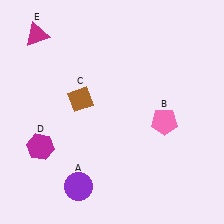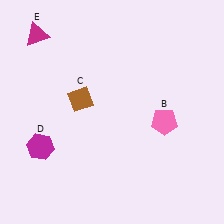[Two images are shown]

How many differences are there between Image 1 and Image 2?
There is 1 difference between the two images.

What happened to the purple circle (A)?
The purple circle (A) was removed in Image 2. It was in the bottom-left area of Image 1.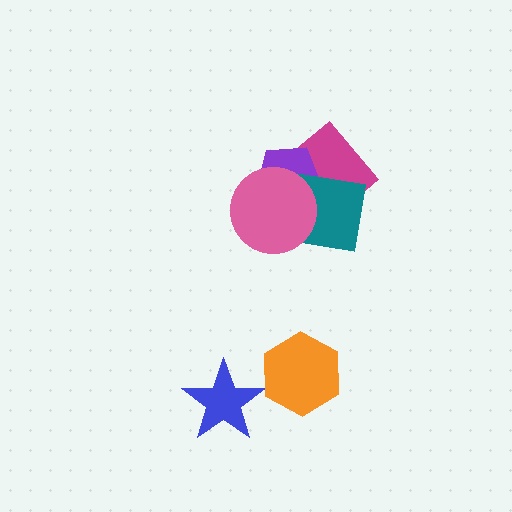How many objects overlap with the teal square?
3 objects overlap with the teal square.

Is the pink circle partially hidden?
No, no other shape covers it.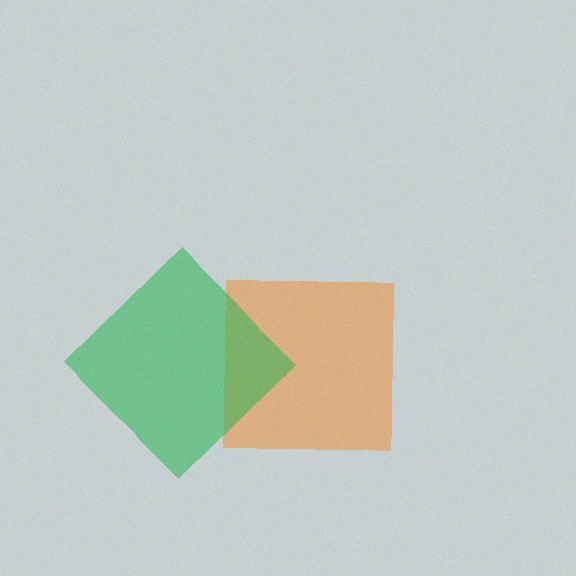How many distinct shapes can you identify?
There are 2 distinct shapes: an orange square, a green diamond.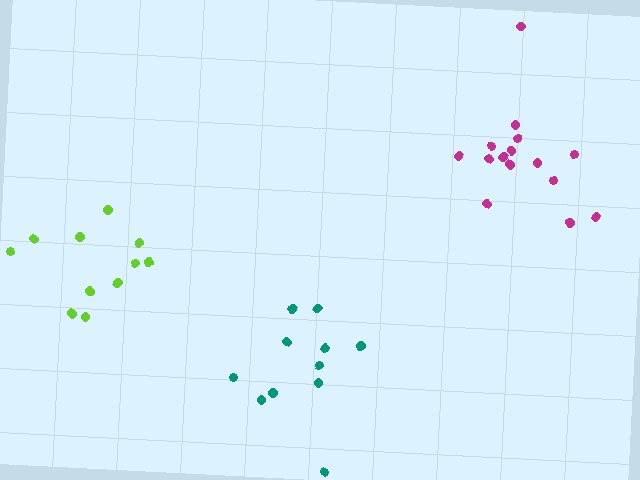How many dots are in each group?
Group 1: 15 dots, Group 2: 11 dots, Group 3: 11 dots (37 total).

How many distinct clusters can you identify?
There are 3 distinct clusters.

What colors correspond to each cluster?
The clusters are colored: magenta, lime, teal.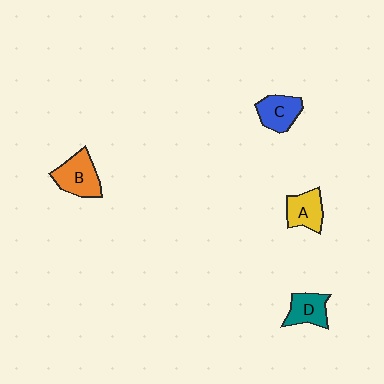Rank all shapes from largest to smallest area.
From largest to smallest: B (orange), C (blue), A (yellow), D (teal).